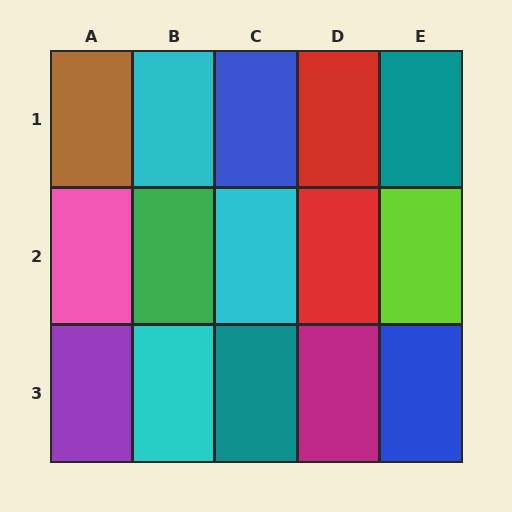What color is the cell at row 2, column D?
Red.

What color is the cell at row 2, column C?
Cyan.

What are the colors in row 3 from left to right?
Purple, cyan, teal, magenta, blue.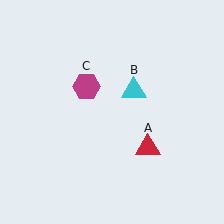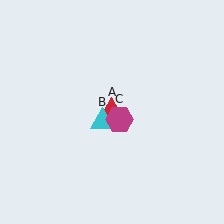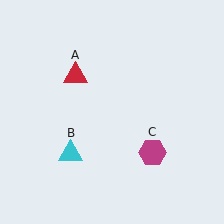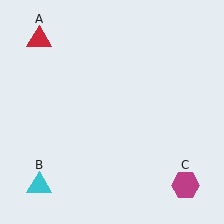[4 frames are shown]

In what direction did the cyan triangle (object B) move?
The cyan triangle (object B) moved down and to the left.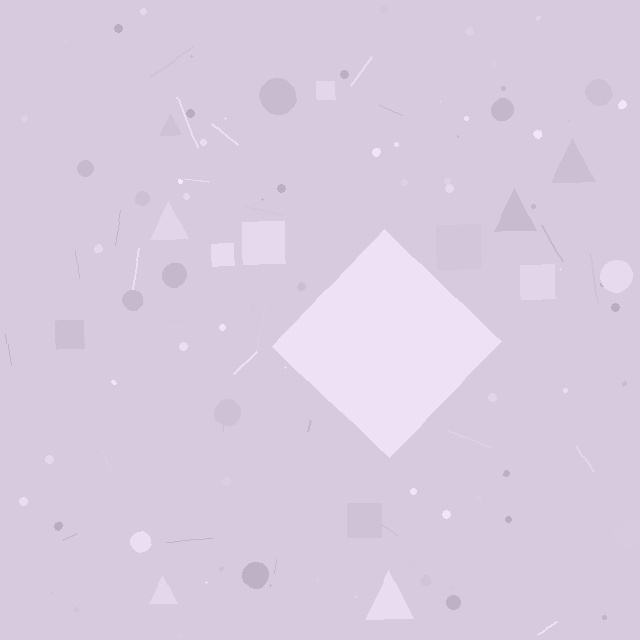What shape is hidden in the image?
A diamond is hidden in the image.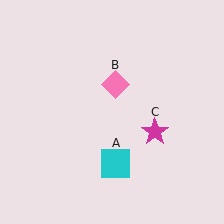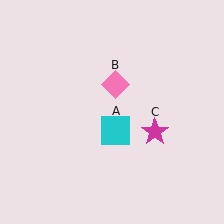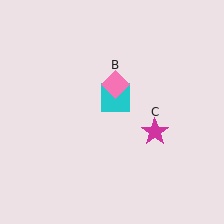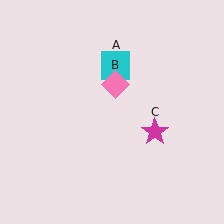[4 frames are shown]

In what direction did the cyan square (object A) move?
The cyan square (object A) moved up.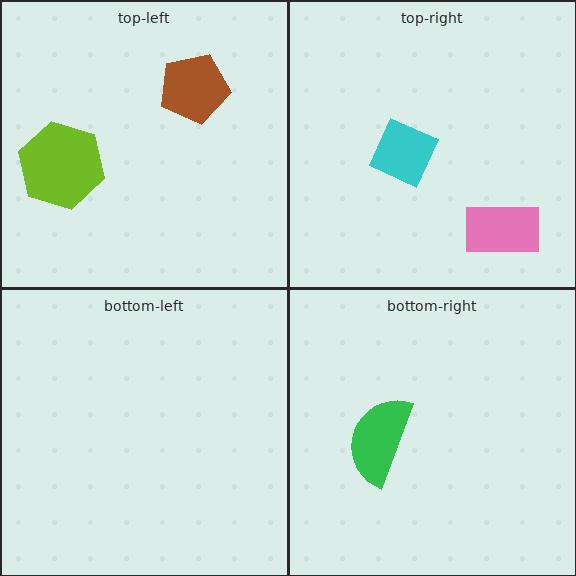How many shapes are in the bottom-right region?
1.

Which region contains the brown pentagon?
The top-left region.